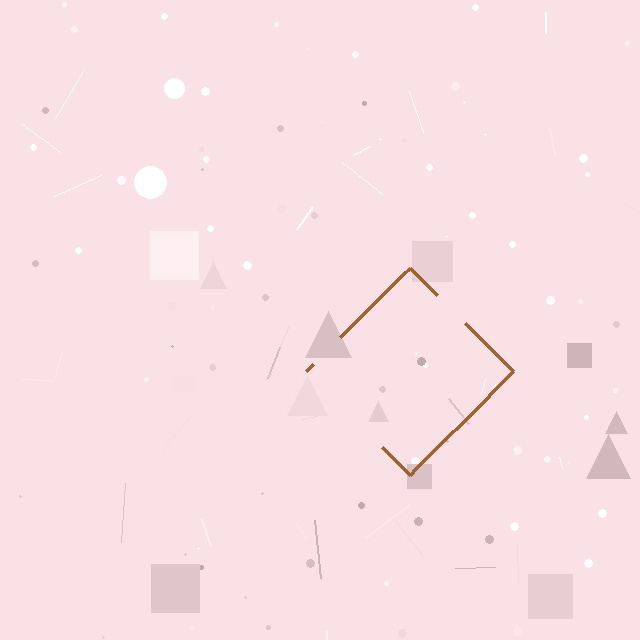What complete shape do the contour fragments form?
The contour fragments form a diamond.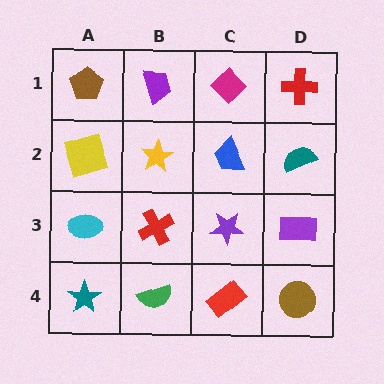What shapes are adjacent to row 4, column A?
A cyan ellipse (row 3, column A), a green semicircle (row 4, column B).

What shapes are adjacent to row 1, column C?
A blue trapezoid (row 2, column C), a purple trapezoid (row 1, column B), a red cross (row 1, column D).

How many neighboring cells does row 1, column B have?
3.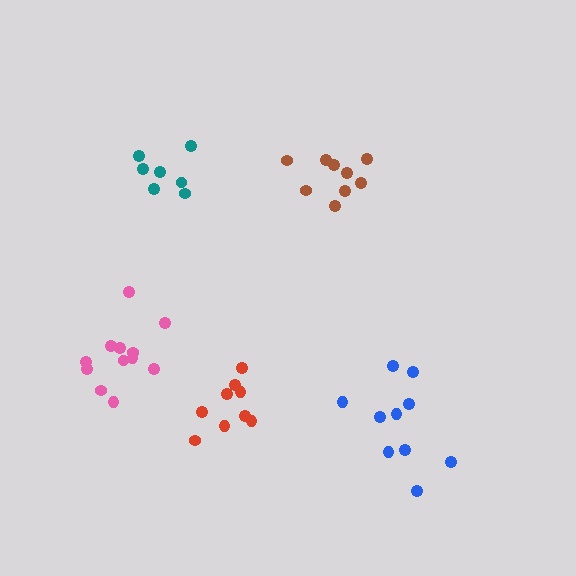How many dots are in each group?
Group 1: 12 dots, Group 2: 9 dots, Group 3: 7 dots, Group 4: 9 dots, Group 5: 10 dots (47 total).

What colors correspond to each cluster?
The clusters are colored: pink, brown, teal, red, blue.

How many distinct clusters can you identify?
There are 5 distinct clusters.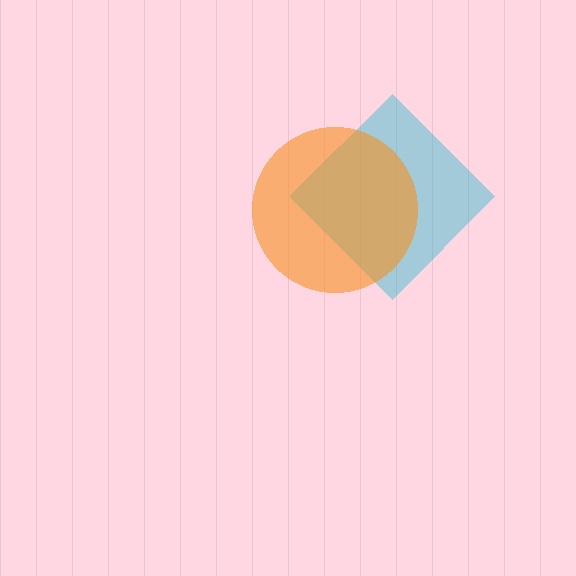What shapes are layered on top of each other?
The layered shapes are: a cyan diamond, an orange circle.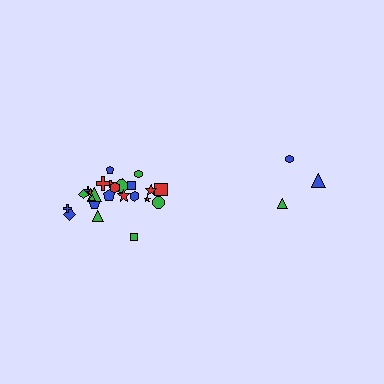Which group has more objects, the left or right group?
The left group.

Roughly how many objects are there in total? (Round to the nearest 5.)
Roughly 30 objects in total.